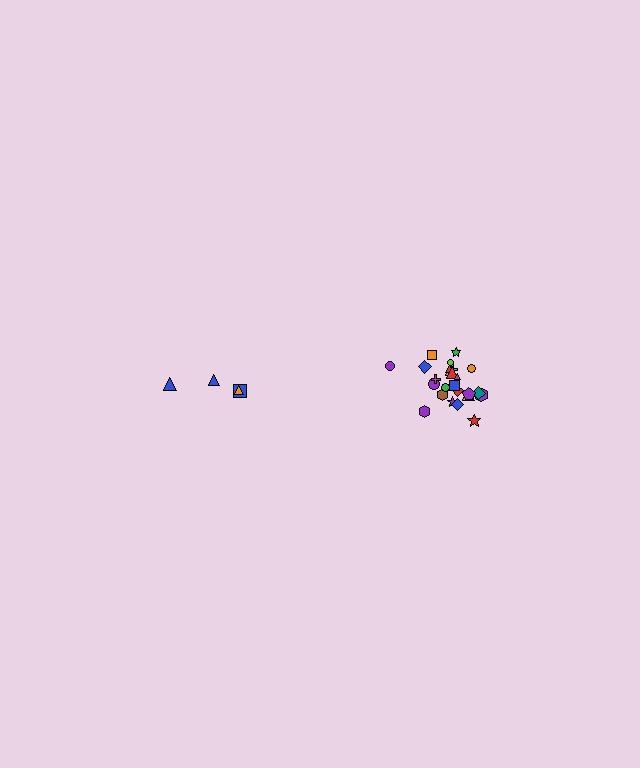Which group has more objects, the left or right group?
The right group.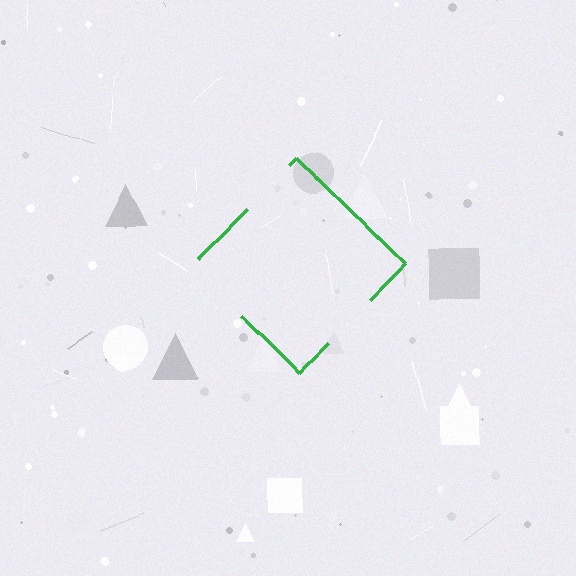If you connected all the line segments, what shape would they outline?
They would outline a diamond.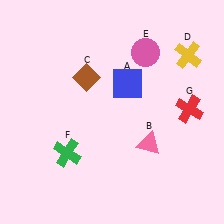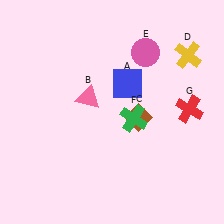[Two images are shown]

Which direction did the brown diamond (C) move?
The brown diamond (C) moved right.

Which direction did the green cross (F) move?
The green cross (F) moved right.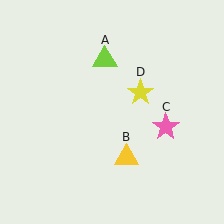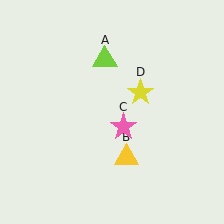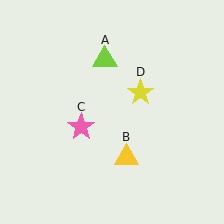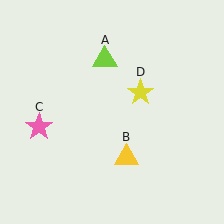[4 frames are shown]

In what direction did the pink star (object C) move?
The pink star (object C) moved left.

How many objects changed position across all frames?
1 object changed position: pink star (object C).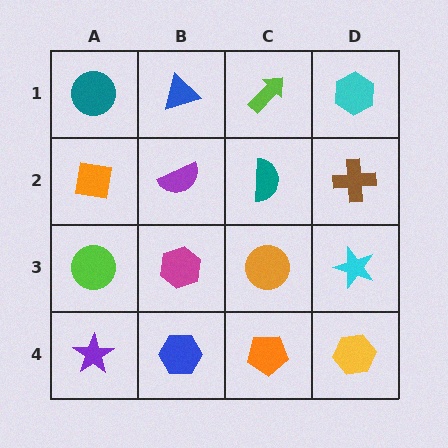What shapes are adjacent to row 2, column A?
A teal circle (row 1, column A), a lime circle (row 3, column A), a purple semicircle (row 2, column B).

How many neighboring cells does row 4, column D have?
2.